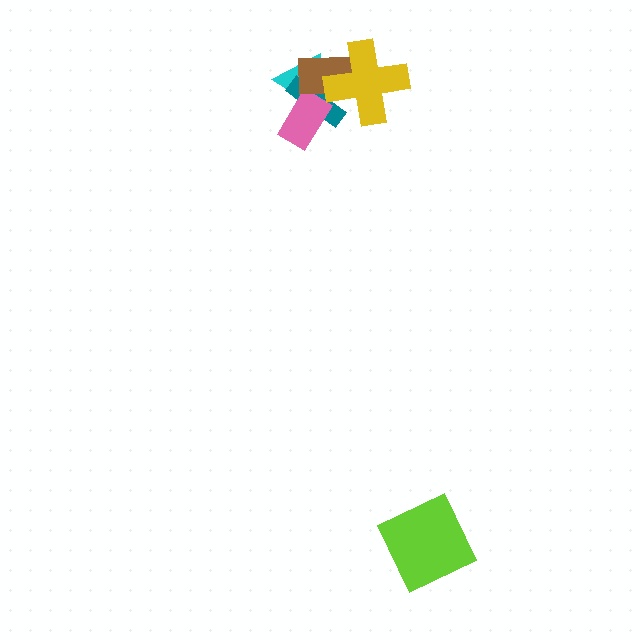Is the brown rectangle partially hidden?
Yes, it is partially covered by another shape.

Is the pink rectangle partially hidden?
Yes, it is partially covered by another shape.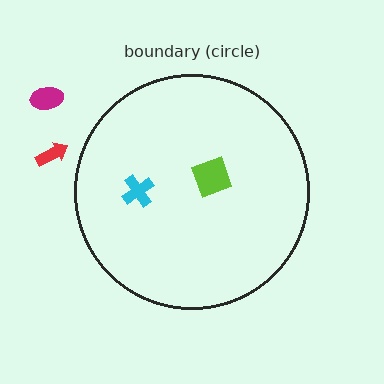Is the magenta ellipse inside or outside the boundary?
Outside.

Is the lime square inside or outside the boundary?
Inside.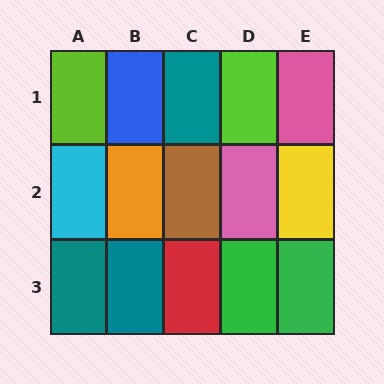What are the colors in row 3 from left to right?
Teal, teal, red, green, green.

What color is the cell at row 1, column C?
Teal.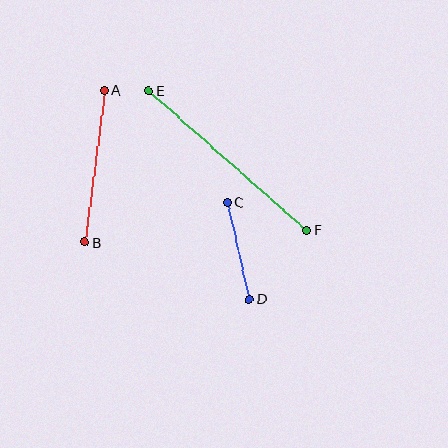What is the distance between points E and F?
The distance is approximately 210 pixels.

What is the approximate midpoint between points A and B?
The midpoint is at approximately (95, 166) pixels.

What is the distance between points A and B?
The distance is approximately 153 pixels.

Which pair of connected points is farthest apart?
Points E and F are farthest apart.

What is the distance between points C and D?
The distance is approximately 99 pixels.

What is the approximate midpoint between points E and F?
The midpoint is at approximately (228, 160) pixels.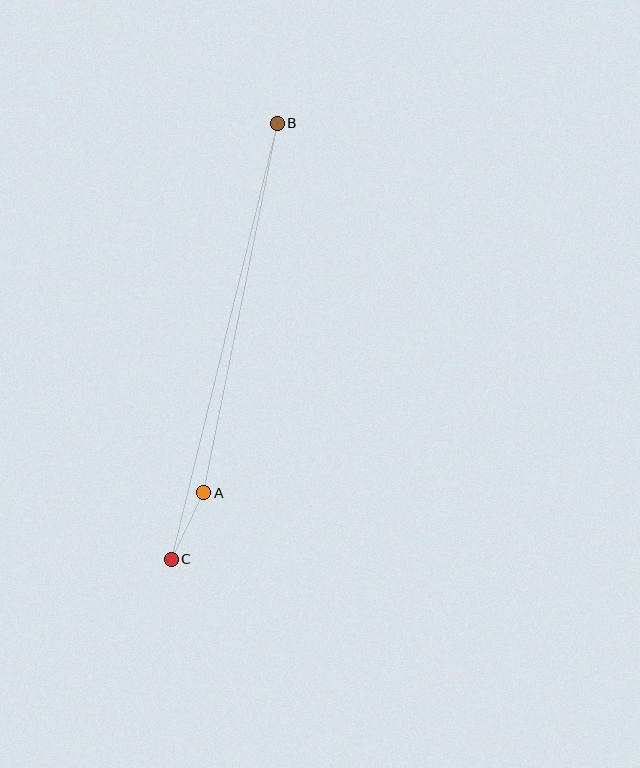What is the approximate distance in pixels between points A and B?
The distance between A and B is approximately 377 pixels.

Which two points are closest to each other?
Points A and C are closest to each other.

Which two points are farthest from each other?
Points B and C are farthest from each other.